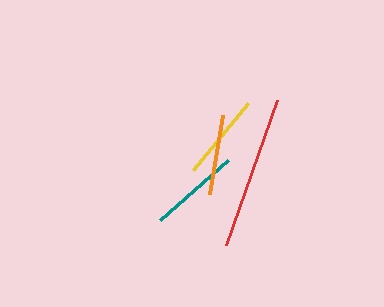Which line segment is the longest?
The red line is the longest at approximately 154 pixels.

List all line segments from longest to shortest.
From longest to shortest: red, teal, yellow, orange.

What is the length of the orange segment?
The orange segment is approximately 81 pixels long.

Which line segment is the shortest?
The orange line is the shortest at approximately 81 pixels.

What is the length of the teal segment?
The teal segment is approximately 91 pixels long.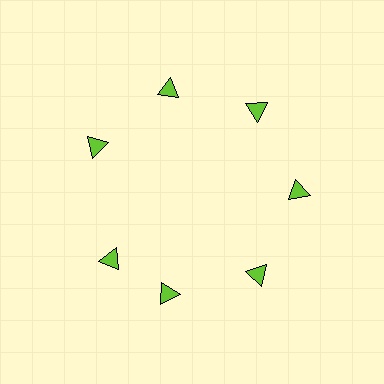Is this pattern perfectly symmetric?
No. The 7 lime triangles are arranged in a ring, but one element near the 8 o'clock position is rotated out of alignment along the ring, breaking the 7-fold rotational symmetry.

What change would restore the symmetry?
The symmetry would be restored by rotating it back into even spacing with its neighbors so that all 7 triangles sit at equal angles and equal distance from the center.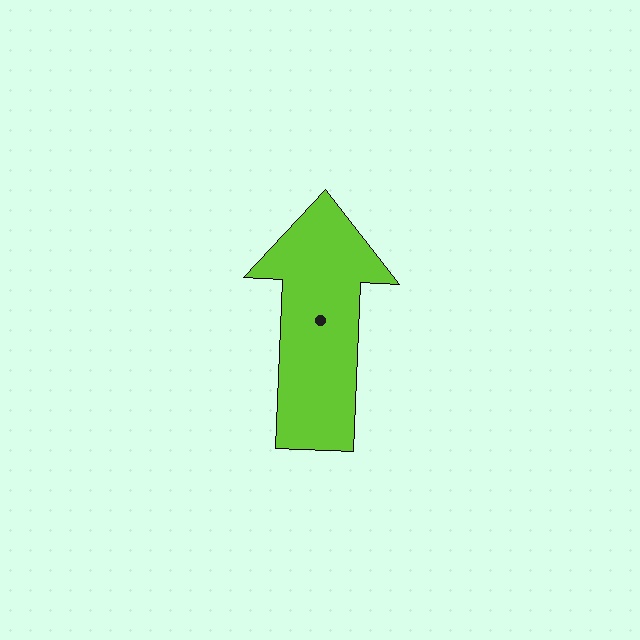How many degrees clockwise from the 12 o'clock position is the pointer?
Approximately 3 degrees.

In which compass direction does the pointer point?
North.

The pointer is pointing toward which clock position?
Roughly 12 o'clock.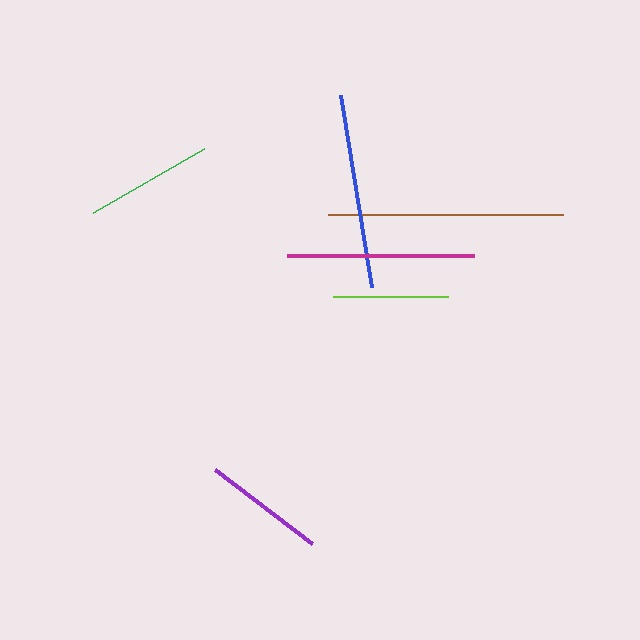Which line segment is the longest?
The brown line is the longest at approximately 235 pixels.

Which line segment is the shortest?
The lime line is the shortest at approximately 116 pixels.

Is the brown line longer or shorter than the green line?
The brown line is longer than the green line.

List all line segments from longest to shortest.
From longest to shortest: brown, blue, magenta, green, purple, lime.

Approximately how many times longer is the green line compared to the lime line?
The green line is approximately 1.1 times the length of the lime line.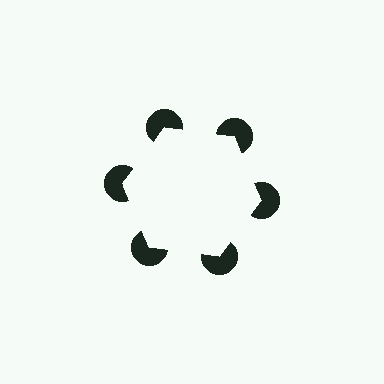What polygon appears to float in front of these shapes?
An illusory hexagon — its edges are inferred from the aligned wedge cuts in the pac-man discs, not physically drawn.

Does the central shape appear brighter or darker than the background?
It typically appears slightly brighter than the background, even though no actual brightness change is drawn.